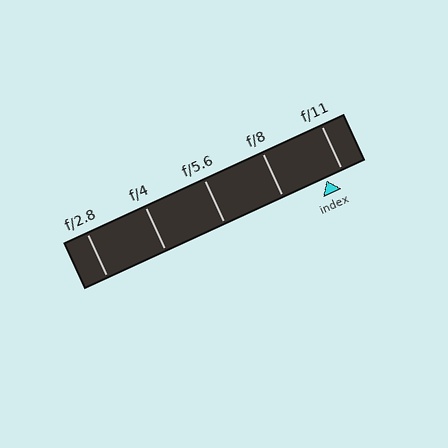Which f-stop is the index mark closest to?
The index mark is closest to f/11.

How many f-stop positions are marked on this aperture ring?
There are 5 f-stop positions marked.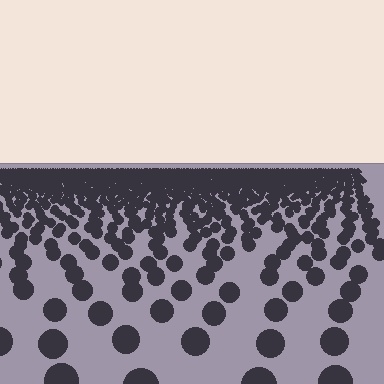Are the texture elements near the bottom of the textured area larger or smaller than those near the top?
Larger. Near the bottom, elements are closer to the viewer and appear at a bigger on-screen size.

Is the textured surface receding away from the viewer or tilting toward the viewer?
The surface is receding away from the viewer. Texture elements get smaller and denser toward the top.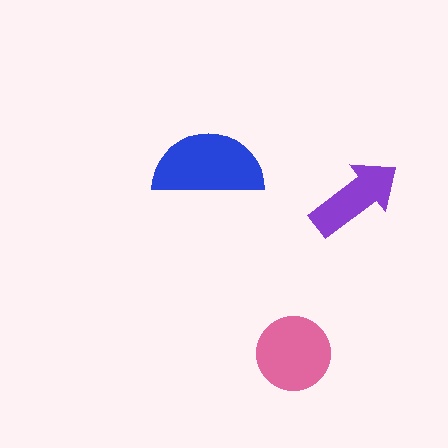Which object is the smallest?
The purple arrow.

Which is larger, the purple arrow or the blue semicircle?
The blue semicircle.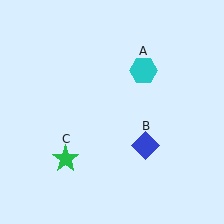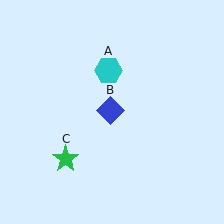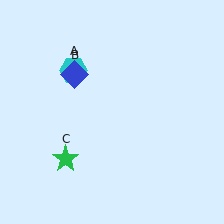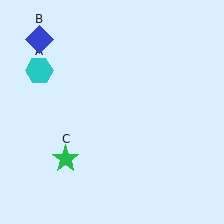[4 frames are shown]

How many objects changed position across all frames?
2 objects changed position: cyan hexagon (object A), blue diamond (object B).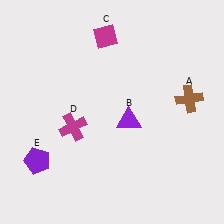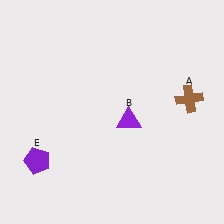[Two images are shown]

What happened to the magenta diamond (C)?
The magenta diamond (C) was removed in Image 2. It was in the top-left area of Image 1.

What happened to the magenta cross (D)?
The magenta cross (D) was removed in Image 2. It was in the bottom-left area of Image 1.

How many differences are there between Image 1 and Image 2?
There are 2 differences between the two images.